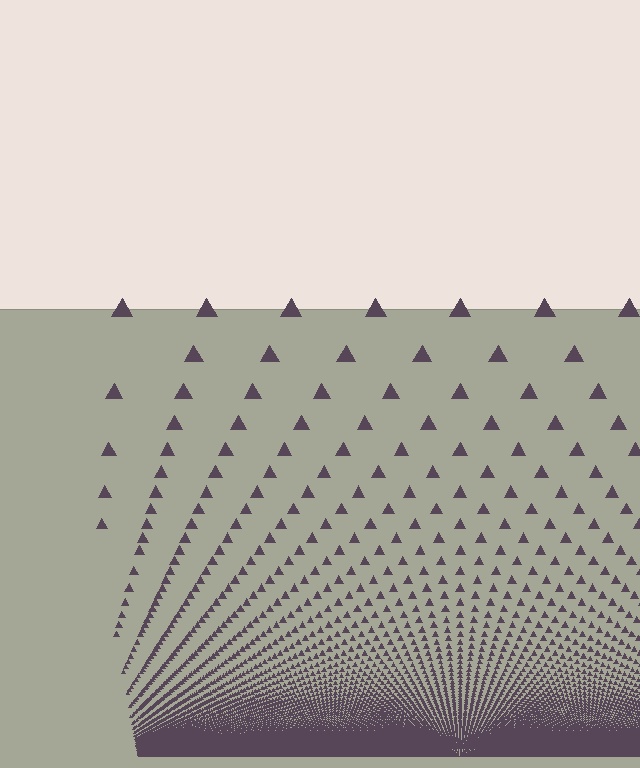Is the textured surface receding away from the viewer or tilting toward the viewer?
The surface appears to tilt toward the viewer. Texture elements get larger and sparser toward the top.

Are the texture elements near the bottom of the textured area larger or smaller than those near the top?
Smaller. The gradient is inverted — elements near the bottom are smaller and denser.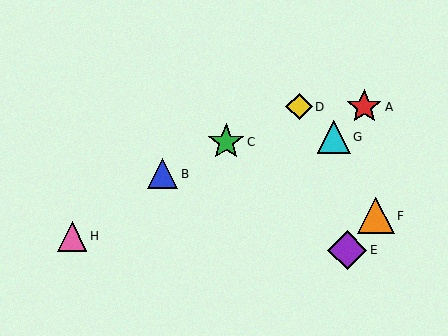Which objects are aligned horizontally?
Objects A, D are aligned horizontally.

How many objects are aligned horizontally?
2 objects (A, D) are aligned horizontally.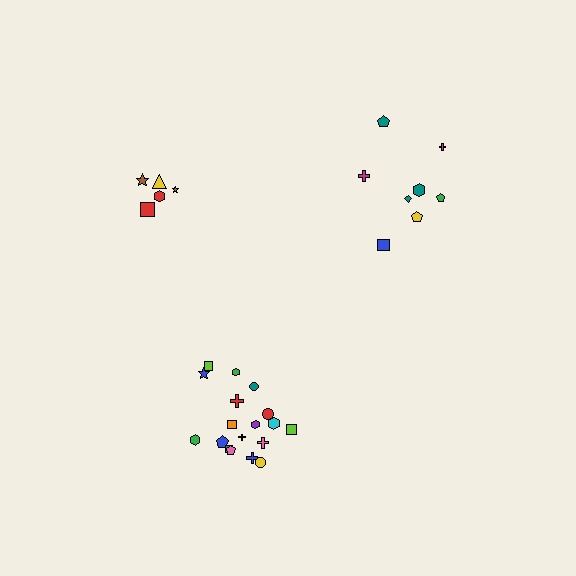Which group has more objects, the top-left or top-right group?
The top-right group.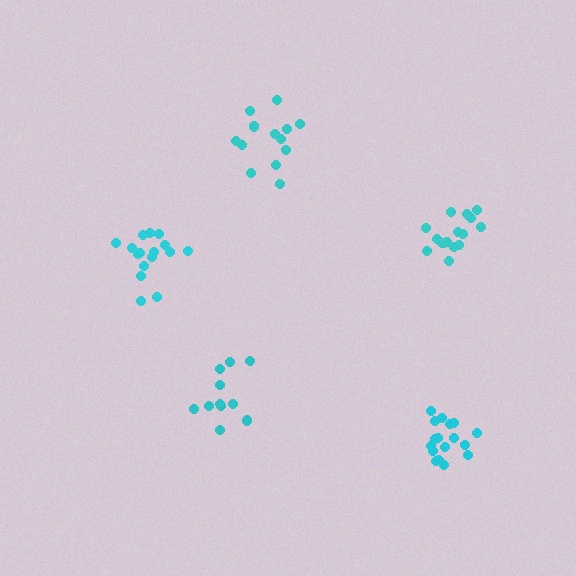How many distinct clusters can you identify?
There are 5 distinct clusters.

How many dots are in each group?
Group 1: 11 dots, Group 2: 16 dots, Group 3: 16 dots, Group 4: 17 dots, Group 5: 13 dots (73 total).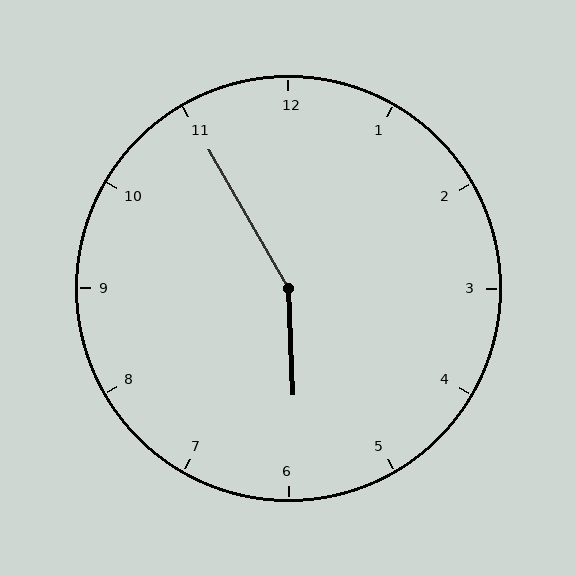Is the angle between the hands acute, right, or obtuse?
It is obtuse.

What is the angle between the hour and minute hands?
Approximately 152 degrees.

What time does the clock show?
5:55.